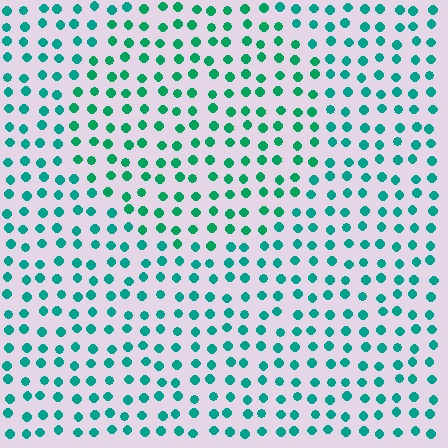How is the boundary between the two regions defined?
The boundary is defined purely by a slight shift in hue (about 19 degrees). Spacing, size, and orientation are identical on both sides.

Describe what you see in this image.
The image is filled with small teal elements in a uniform arrangement. A circle-shaped region is visible where the elements are tinted to a slightly different hue, forming a subtle color boundary.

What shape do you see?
I see a circle.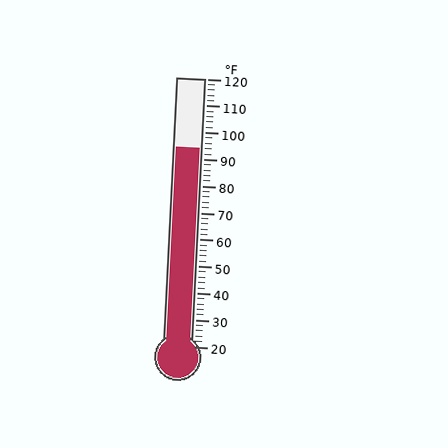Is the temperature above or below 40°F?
The temperature is above 40°F.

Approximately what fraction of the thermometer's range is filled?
The thermometer is filled to approximately 75% of its range.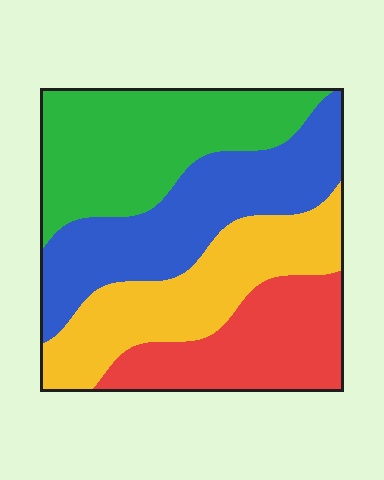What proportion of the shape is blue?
Blue covers 27% of the shape.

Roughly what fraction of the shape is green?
Green takes up between a quarter and a half of the shape.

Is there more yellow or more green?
Green.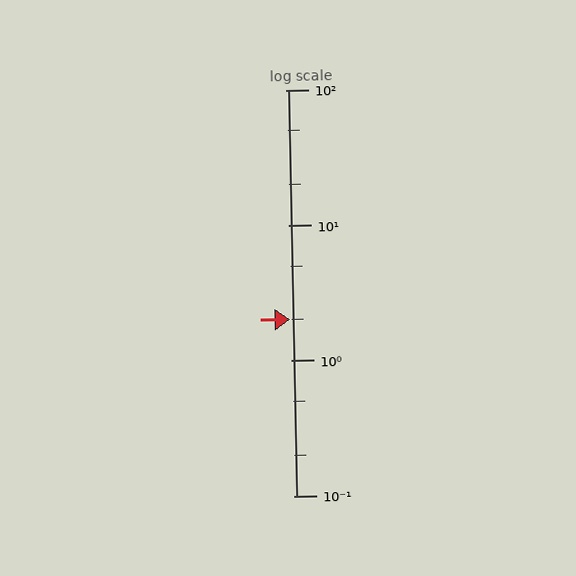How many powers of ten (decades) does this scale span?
The scale spans 3 decades, from 0.1 to 100.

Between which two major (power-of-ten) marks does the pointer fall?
The pointer is between 1 and 10.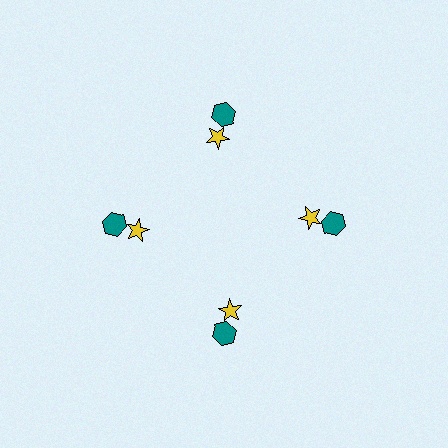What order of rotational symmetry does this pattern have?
This pattern has 4-fold rotational symmetry.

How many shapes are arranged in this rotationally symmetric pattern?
There are 8 shapes, arranged in 4 groups of 2.